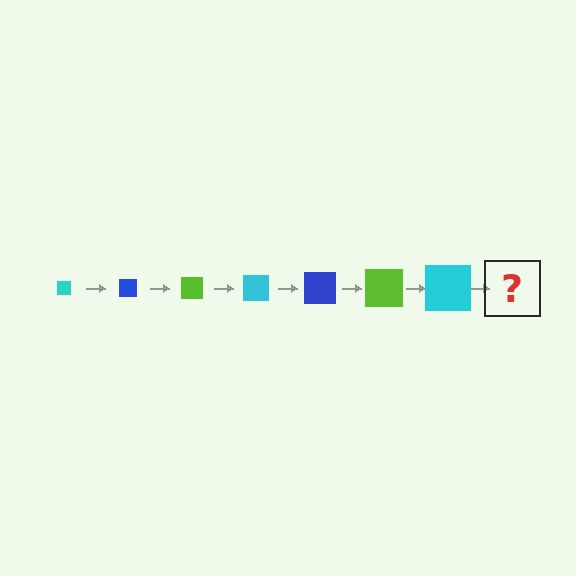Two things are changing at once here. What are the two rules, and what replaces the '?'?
The two rules are that the square grows larger each step and the color cycles through cyan, blue, and lime. The '?' should be a blue square, larger than the previous one.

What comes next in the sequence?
The next element should be a blue square, larger than the previous one.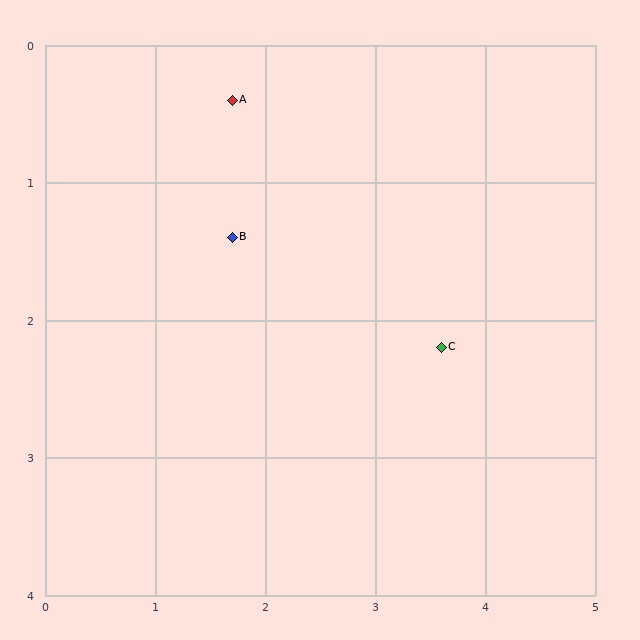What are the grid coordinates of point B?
Point B is at approximately (1.7, 1.4).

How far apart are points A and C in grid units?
Points A and C are about 2.6 grid units apart.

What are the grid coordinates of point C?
Point C is at approximately (3.6, 2.2).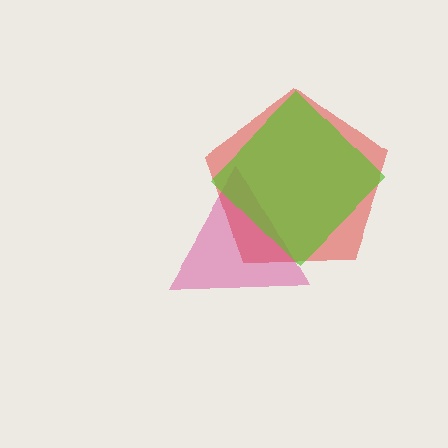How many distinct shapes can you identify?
There are 3 distinct shapes: a red pentagon, a magenta triangle, a lime diamond.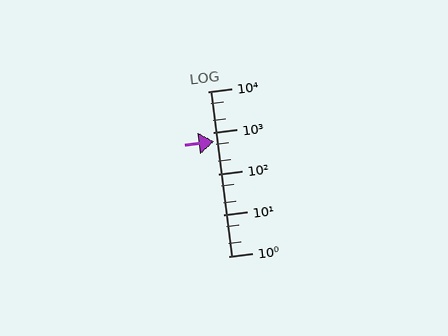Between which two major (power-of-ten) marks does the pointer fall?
The pointer is between 100 and 1000.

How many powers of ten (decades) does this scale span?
The scale spans 4 decades, from 1 to 10000.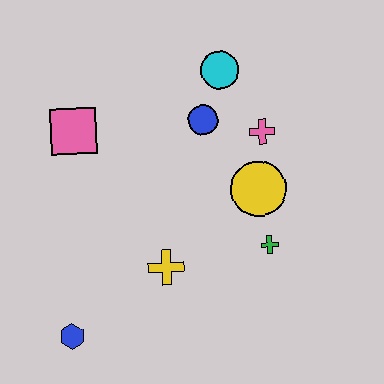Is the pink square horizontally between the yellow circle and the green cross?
No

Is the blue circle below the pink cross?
No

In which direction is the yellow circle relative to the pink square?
The yellow circle is to the right of the pink square.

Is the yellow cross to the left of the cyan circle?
Yes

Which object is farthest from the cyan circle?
The blue hexagon is farthest from the cyan circle.